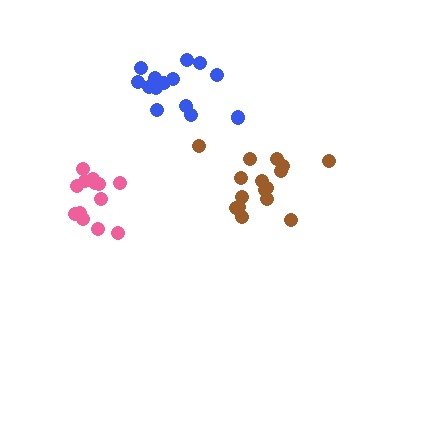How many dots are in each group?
Group 1: 16 dots, Group 2: 13 dots, Group 3: 14 dots (43 total).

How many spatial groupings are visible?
There are 3 spatial groupings.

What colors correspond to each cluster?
The clusters are colored: brown, pink, blue.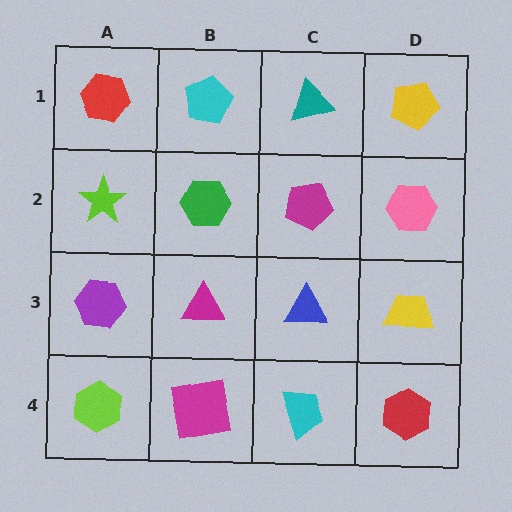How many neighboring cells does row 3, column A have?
3.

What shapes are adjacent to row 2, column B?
A cyan pentagon (row 1, column B), a magenta triangle (row 3, column B), a lime star (row 2, column A), a magenta pentagon (row 2, column C).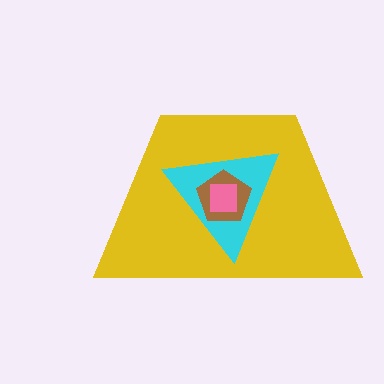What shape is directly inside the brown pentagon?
The pink square.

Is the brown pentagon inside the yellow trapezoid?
Yes.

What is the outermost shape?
The yellow trapezoid.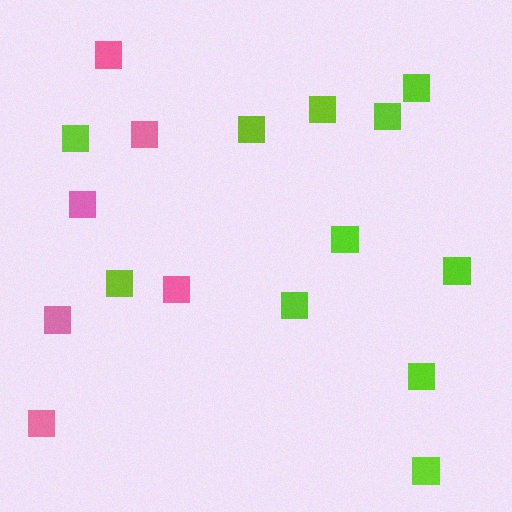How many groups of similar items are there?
There are 2 groups: one group of lime squares (11) and one group of pink squares (6).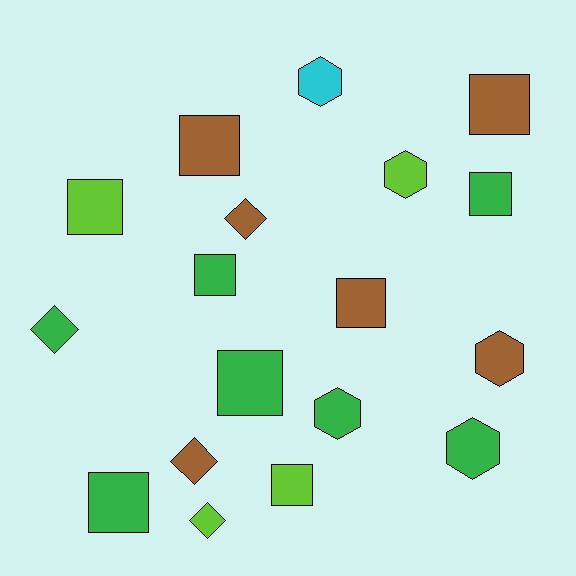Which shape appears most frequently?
Square, with 9 objects.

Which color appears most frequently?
Green, with 7 objects.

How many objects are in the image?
There are 18 objects.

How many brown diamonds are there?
There are 2 brown diamonds.